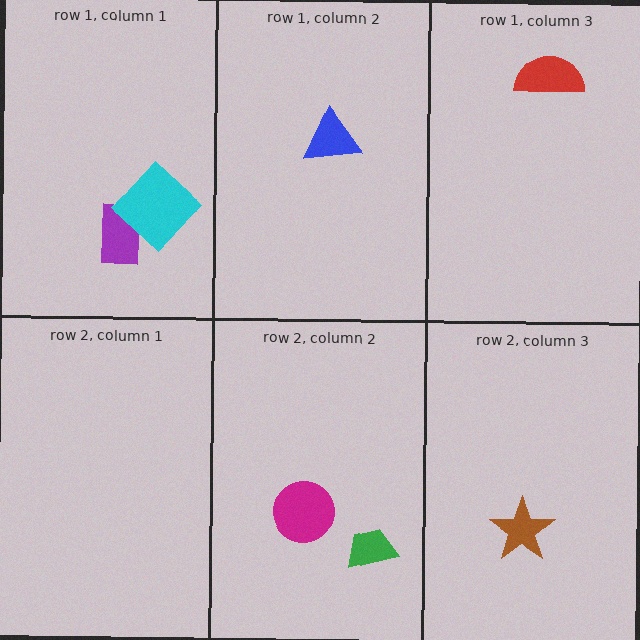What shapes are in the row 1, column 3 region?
The red semicircle.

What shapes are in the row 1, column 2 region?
The blue triangle.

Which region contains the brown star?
The row 2, column 3 region.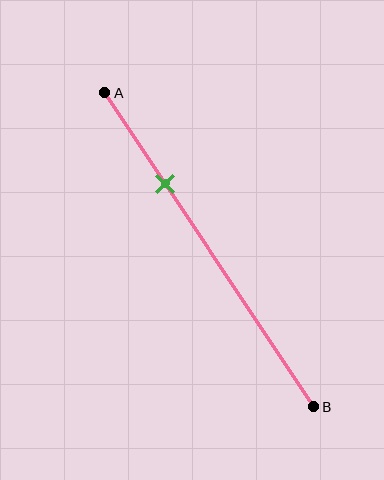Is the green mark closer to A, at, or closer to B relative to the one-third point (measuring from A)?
The green mark is closer to point A than the one-third point of segment AB.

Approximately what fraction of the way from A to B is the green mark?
The green mark is approximately 30% of the way from A to B.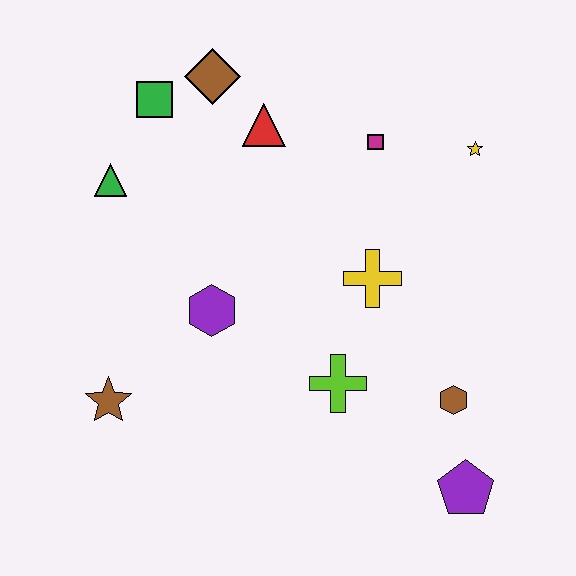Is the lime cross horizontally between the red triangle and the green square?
No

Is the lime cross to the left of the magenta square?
Yes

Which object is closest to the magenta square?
The yellow star is closest to the magenta square.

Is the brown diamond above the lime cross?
Yes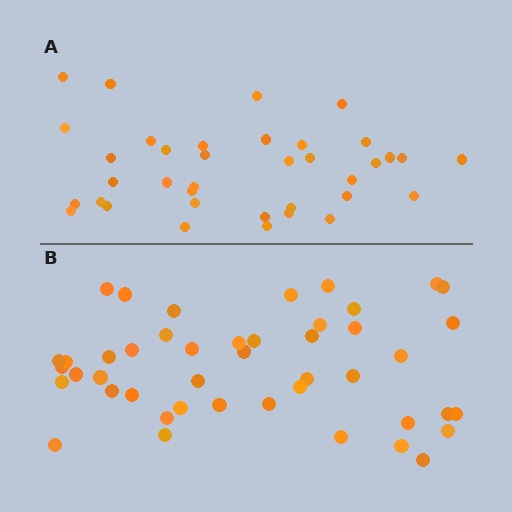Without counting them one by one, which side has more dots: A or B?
Region B (the bottom region) has more dots.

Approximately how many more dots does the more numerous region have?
Region B has roughly 8 or so more dots than region A.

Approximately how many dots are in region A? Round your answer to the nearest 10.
About 40 dots. (The exact count is 37, which rounds to 40.)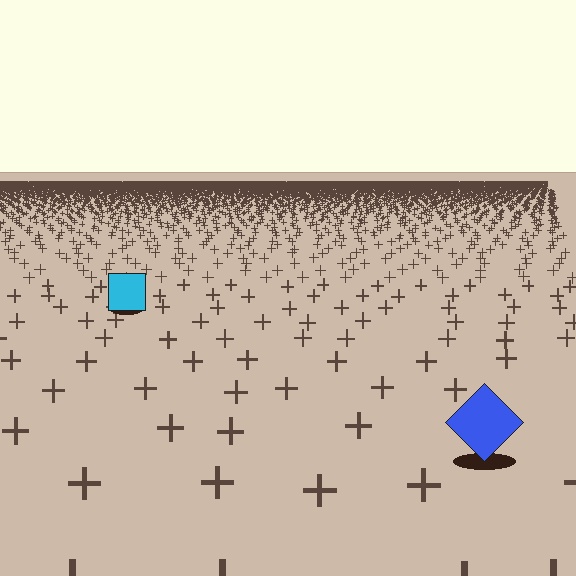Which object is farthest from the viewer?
The cyan square is farthest from the viewer. It appears smaller and the ground texture around it is denser.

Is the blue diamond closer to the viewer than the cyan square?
Yes. The blue diamond is closer — you can tell from the texture gradient: the ground texture is coarser near it.